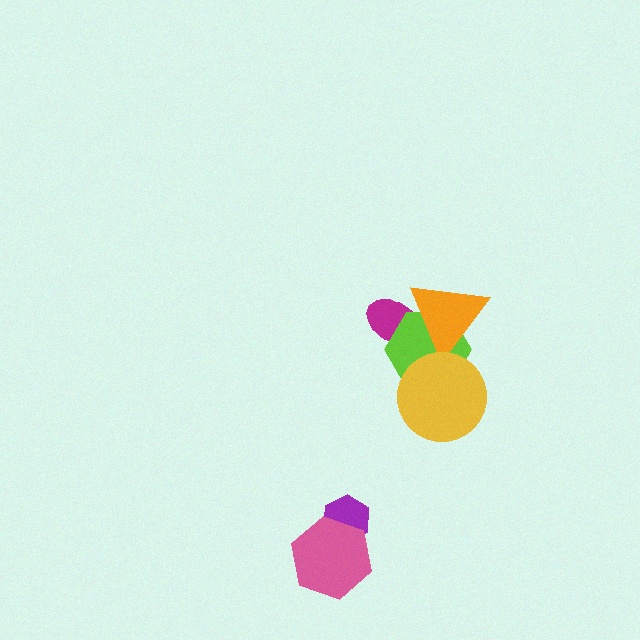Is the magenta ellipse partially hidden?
Yes, it is partially covered by another shape.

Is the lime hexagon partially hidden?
Yes, it is partially covered by another shape.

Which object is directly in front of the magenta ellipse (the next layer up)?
The lime hexagon is directly in front of the magenta ellipse.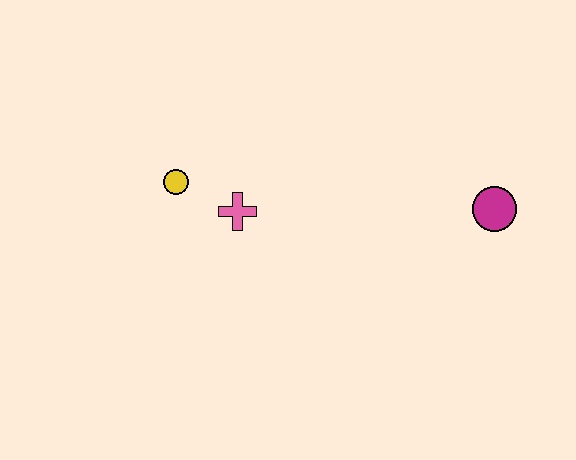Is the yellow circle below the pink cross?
No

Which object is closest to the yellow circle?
The pink cross is closest to the yellow circle.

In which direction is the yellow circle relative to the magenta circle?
The yellow circle is to the left of the magenta circle.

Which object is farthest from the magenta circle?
The yellow circle is farthest from the magenta circle.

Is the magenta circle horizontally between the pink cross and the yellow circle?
No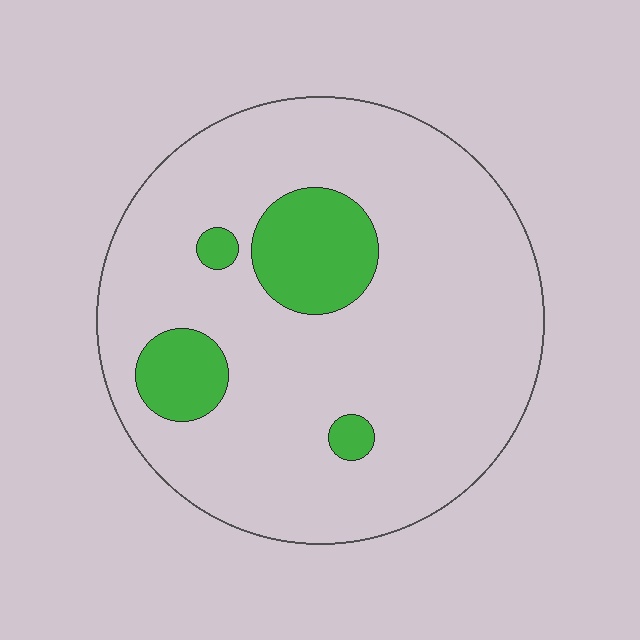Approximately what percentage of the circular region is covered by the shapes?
Approximately 15%.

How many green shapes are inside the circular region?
4.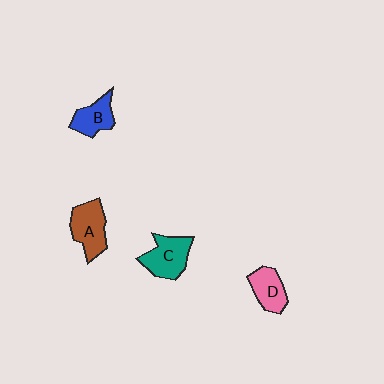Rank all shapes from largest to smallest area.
From largest to smallest: C (teal), A (brown), D (pink), B (blue).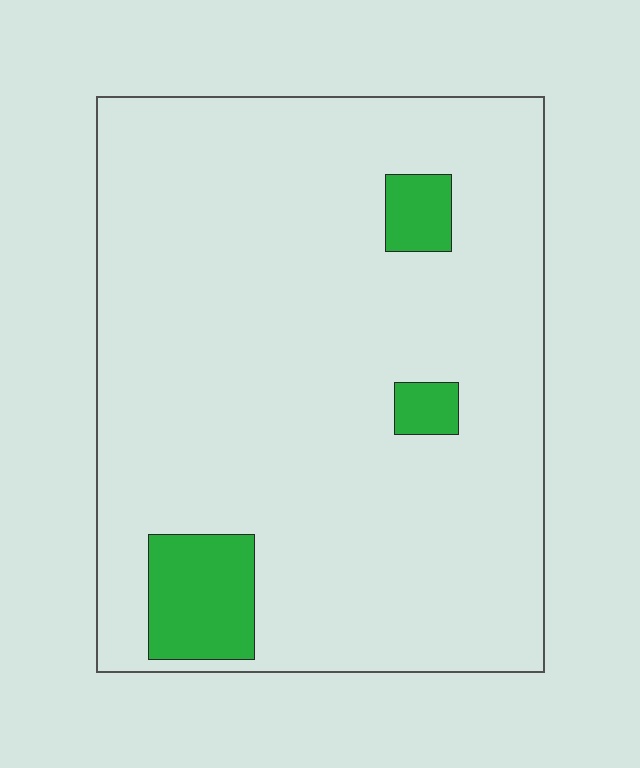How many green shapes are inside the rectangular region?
3.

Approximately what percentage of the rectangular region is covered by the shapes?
Approximately 10%.